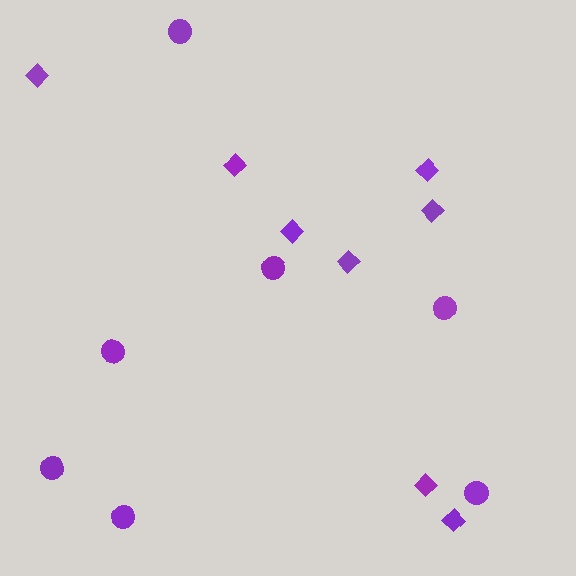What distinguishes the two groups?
There are 2 groups: one group of diamonds (8) and one group of circles (7).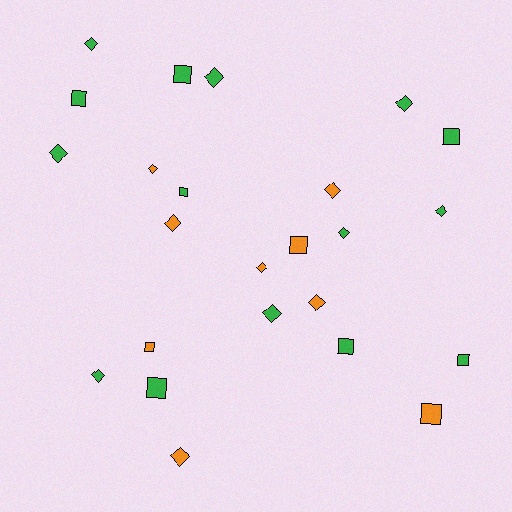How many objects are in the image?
There are 24 objects.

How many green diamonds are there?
There are 8 green diamonds.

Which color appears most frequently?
Green, with 15 objects.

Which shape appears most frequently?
Diamond, with 14 objects.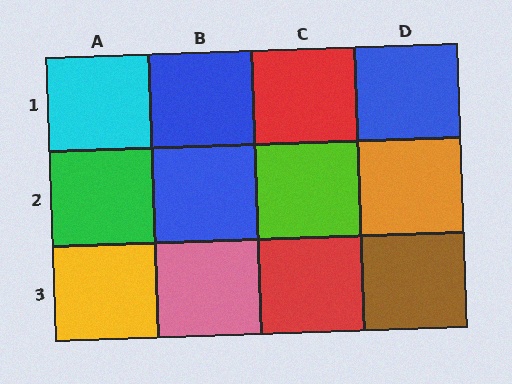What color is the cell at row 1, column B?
Blue.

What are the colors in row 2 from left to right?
Green, blue, lime, orange.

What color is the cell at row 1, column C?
Red.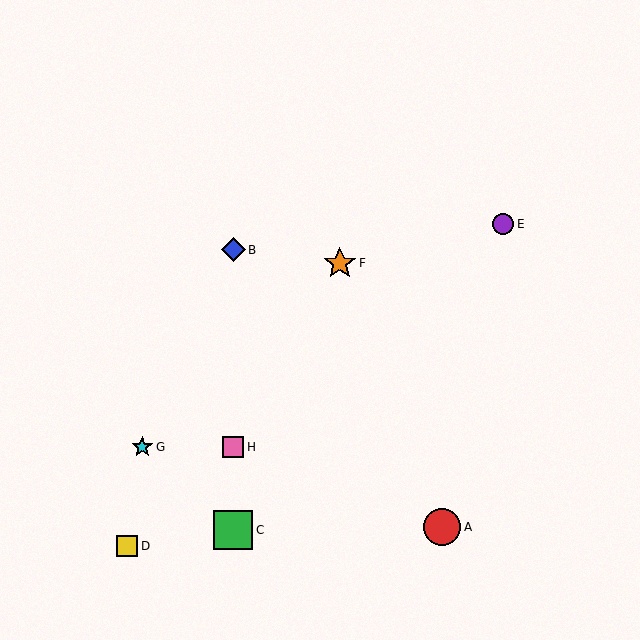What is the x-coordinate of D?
Object D is at x≈127.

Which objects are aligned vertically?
Objects B, C, H are aligned vertically.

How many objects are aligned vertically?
3 objects (B, C, H) are aligned vertically.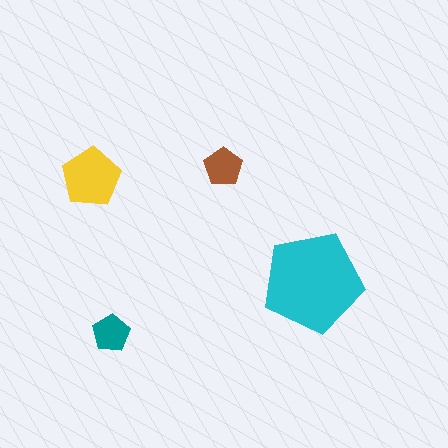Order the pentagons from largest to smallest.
the cyan one, the yellow one, the brown one, the teal one.